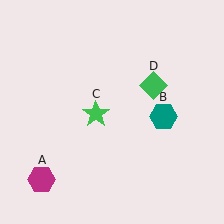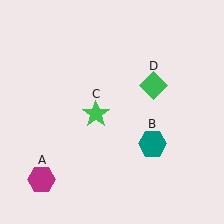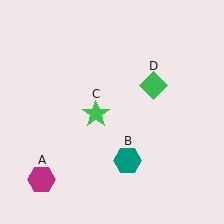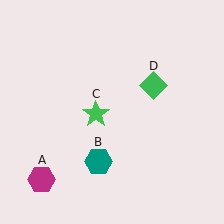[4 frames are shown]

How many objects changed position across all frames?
1 object changed position: teal hexagon (object B).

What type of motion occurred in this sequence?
The teal hexagon (object B) rotated clockwise around the center of the scene.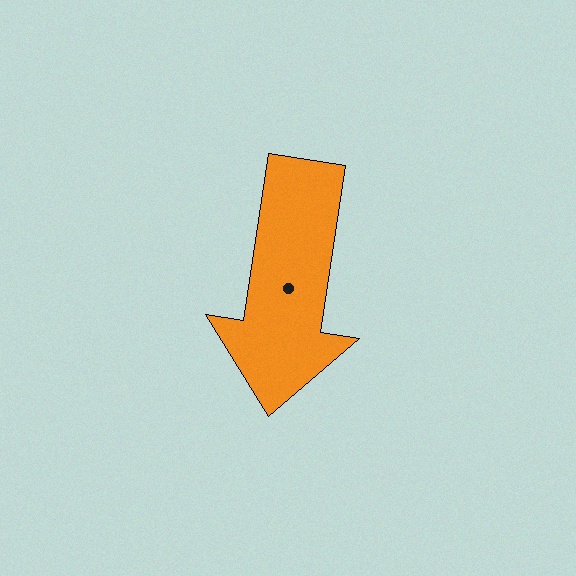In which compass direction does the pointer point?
South.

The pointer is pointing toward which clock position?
Roughly 6 o'clock.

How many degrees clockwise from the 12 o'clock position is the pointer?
Approximately 189 degrees.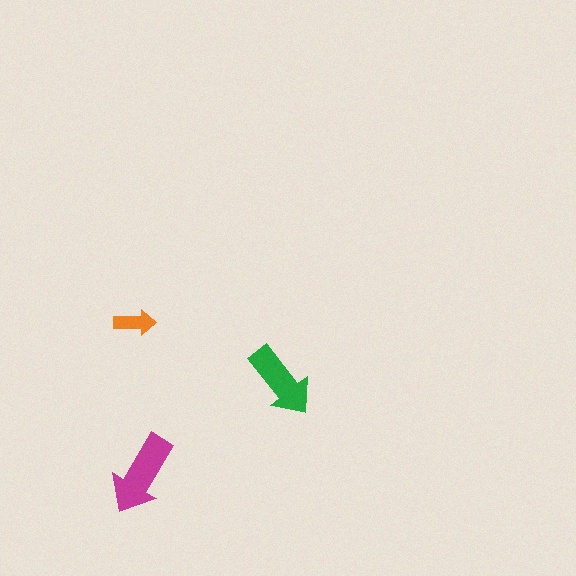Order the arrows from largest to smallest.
the magenta one, the green one, the orange one.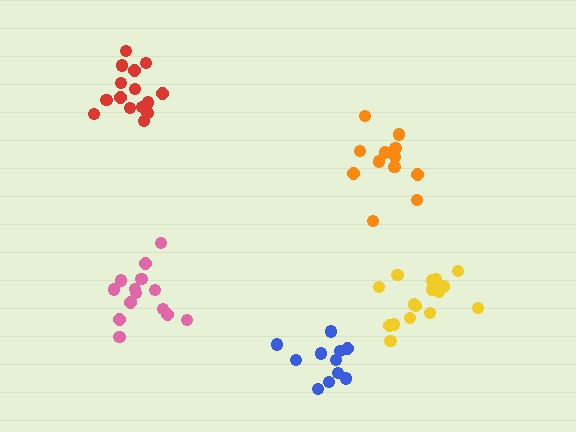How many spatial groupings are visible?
There are 5 spatial groupings.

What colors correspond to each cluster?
The clusters are colored: red, orange, blue, yellow, pink.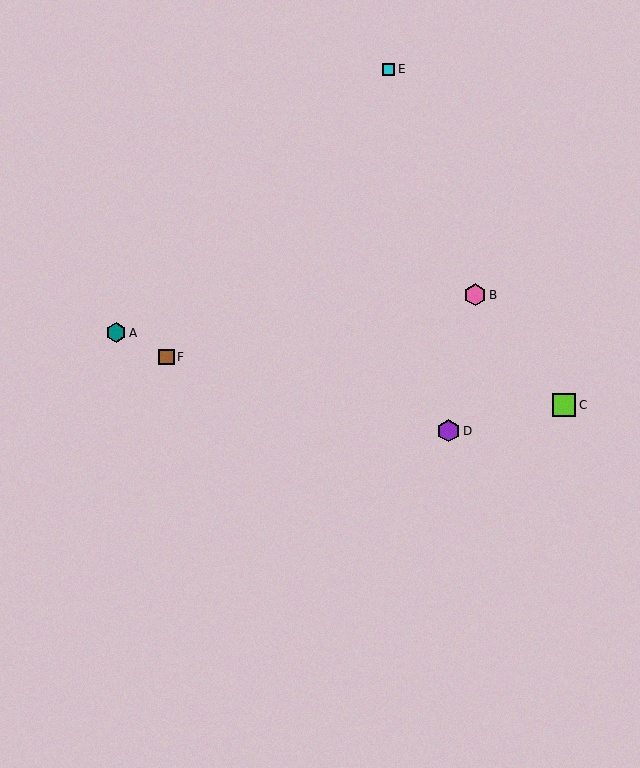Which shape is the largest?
The lime square (labeled C) is the largest.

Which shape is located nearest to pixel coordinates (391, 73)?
The cyan square (labeled E) at (389, 69) is nearest to that location.